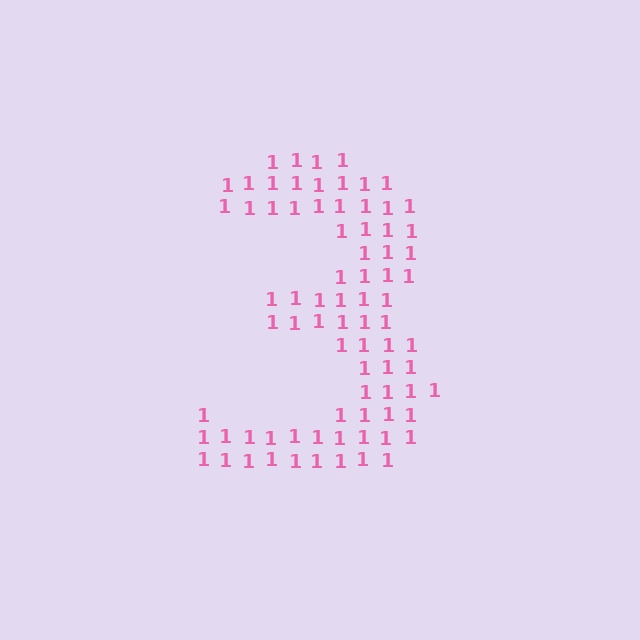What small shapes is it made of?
It is made of small digit 1's.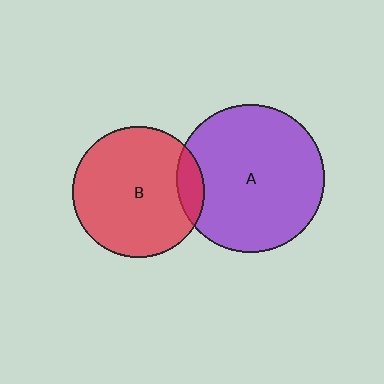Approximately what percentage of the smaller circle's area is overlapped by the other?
Approximately 10%.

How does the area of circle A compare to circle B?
Approximately 1.3 times.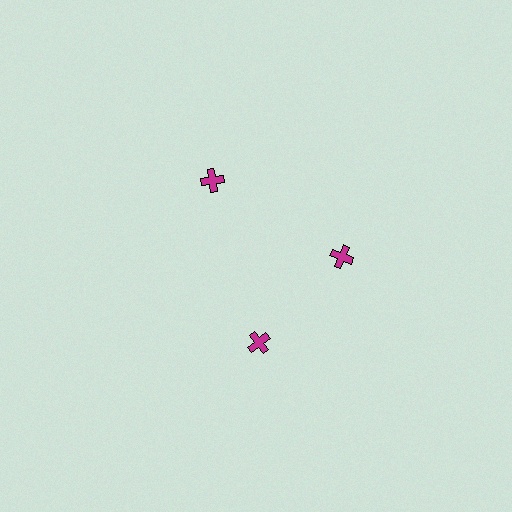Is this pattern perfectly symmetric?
No. The 3 magenta crosses are arranged in a ring, but one element near the 7 o'clock position is rotated out of alignment along the ring, breaking the 3-fold rotational symmetry.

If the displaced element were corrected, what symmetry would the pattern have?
It would have 3-fold rotational symmetry — the pattern would map onto itself every 120 degrees.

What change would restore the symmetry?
The symmetry would be restored by rotating it back into even spacing with its neighbors so that all 3 crosses sit at equal angles and equal distance from the center.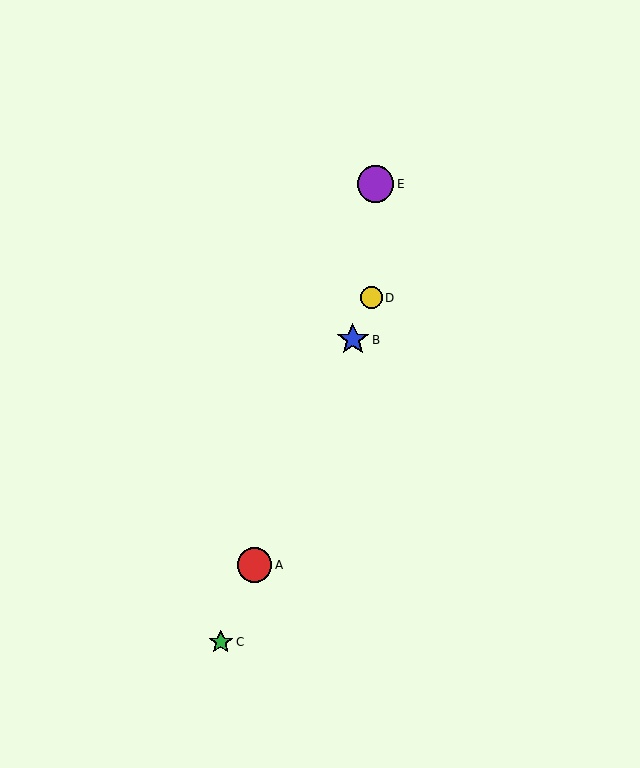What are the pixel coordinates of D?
Object D is at (371, 298).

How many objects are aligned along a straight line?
4 objects (A, B, C, D) are aligned along a straight line.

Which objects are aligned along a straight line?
Objects A, B, C, D are aligned along a straight line.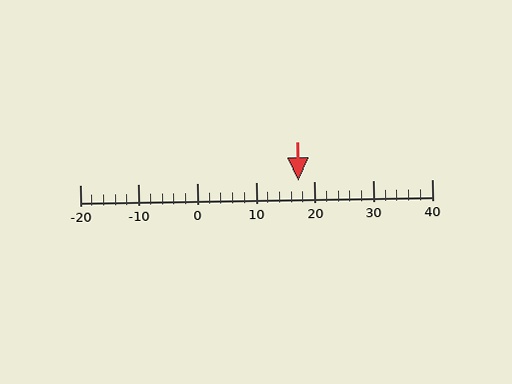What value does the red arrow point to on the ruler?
The red arrow points to approximately 17.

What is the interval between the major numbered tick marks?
The major tick marks are spaced 10 units apart.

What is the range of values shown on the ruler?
The ruler shows values from -20 to 40.